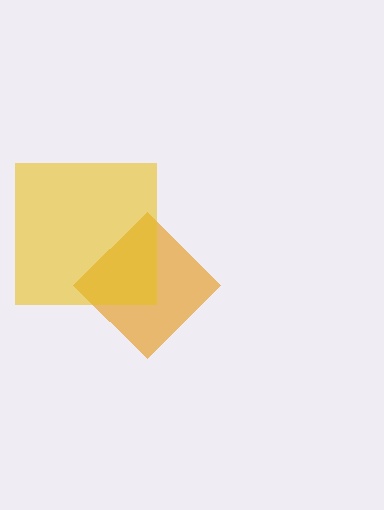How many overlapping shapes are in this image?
There are 2 overlapping shapes in the image.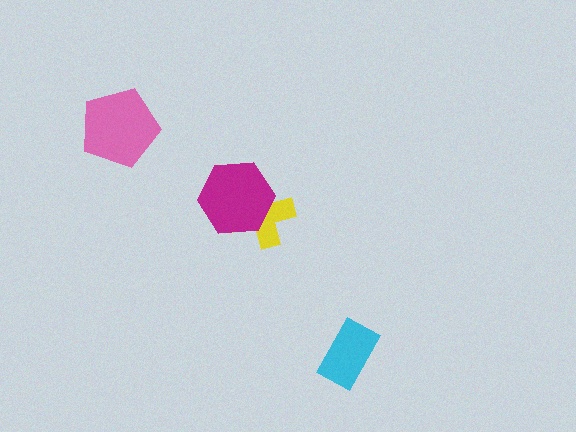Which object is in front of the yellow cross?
The magenta hexagon is in front of the yellow cross.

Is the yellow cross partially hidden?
Yes, it is partially covered by another shape.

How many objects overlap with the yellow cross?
1 object overlaps with the yellow cross.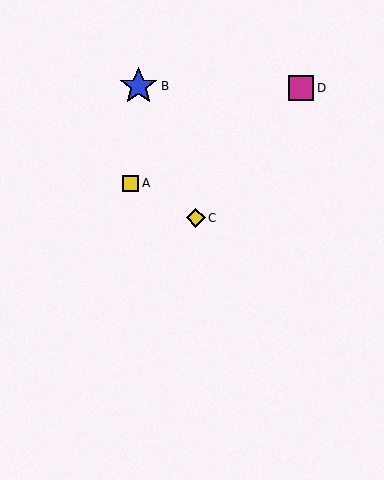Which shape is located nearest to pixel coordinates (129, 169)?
The yellow square (labeled A) at (131, 183) is nearest to that location.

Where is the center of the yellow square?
The center of the yellow square is at (131, 183).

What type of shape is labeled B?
Shape B is a blue star.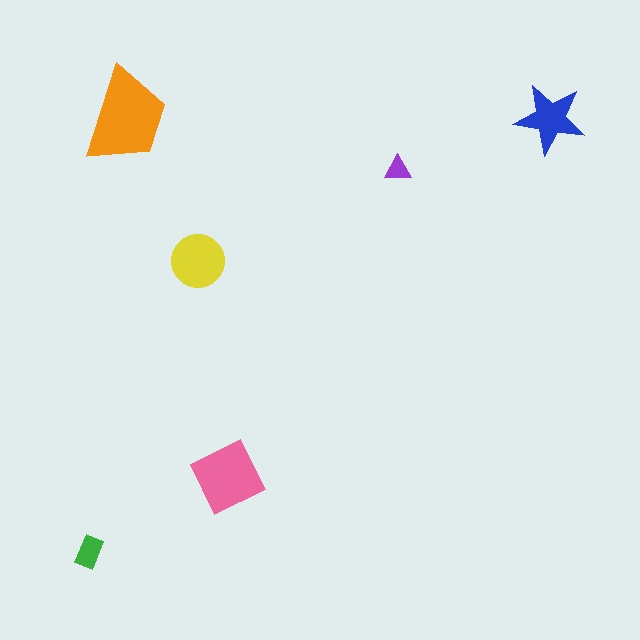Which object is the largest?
The orange trapezoid.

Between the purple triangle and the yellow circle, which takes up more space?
The yellow circle.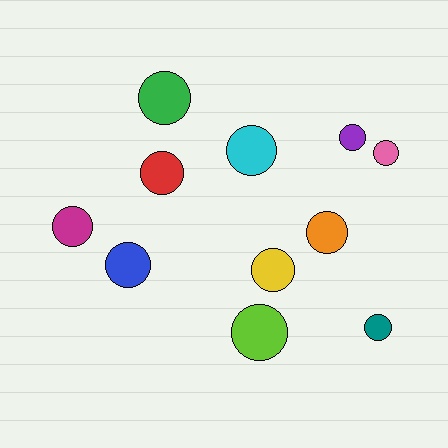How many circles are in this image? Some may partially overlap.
There are 11 circles.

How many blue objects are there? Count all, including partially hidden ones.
There is 1 blue object.